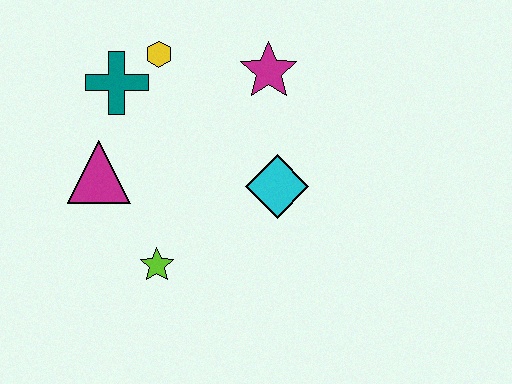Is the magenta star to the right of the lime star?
Yes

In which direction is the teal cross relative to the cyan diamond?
The teal cross is to the left of the cyan diamond.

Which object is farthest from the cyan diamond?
The teal cross is farthest from the cyan diamond.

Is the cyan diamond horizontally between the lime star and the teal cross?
No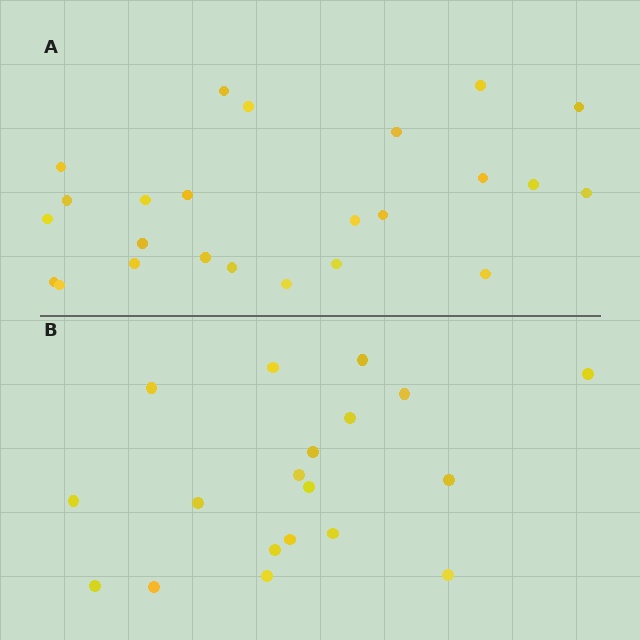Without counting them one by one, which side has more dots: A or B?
Region A (the top region) has more dots.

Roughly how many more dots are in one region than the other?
Region A has about 5 more dots than region B.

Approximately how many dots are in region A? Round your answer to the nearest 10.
About 20 dots. (The exact count is 24, which rounds to 20.)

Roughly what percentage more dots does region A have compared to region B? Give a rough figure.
About 25% more.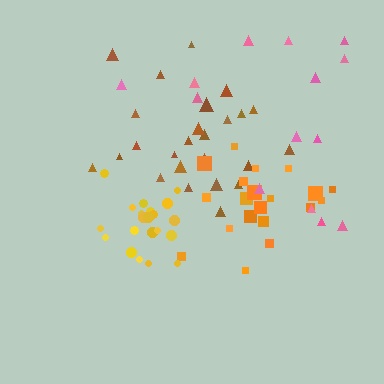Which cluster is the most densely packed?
Yellow.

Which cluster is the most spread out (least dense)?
Pink.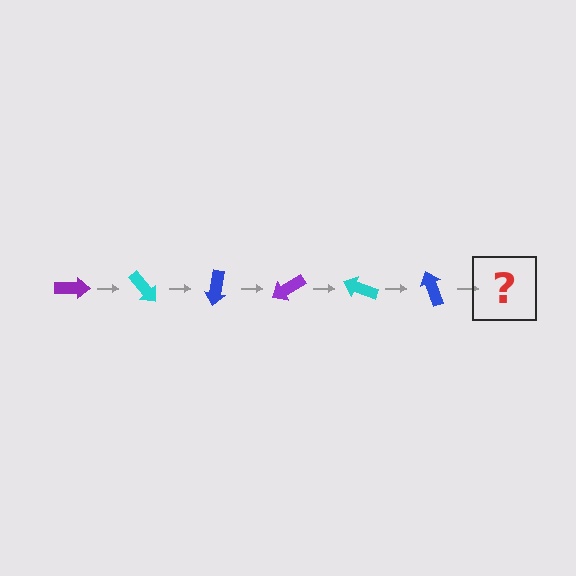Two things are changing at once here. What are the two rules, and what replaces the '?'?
The two rules are that it rotates 50 degrees each step and the color cycles through purple, cyan, and blue. The '?' should be a purple arrow, rotated 300 degrees from the start.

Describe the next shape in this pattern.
It should be a purple arrow, rotated 300 degrees from the start.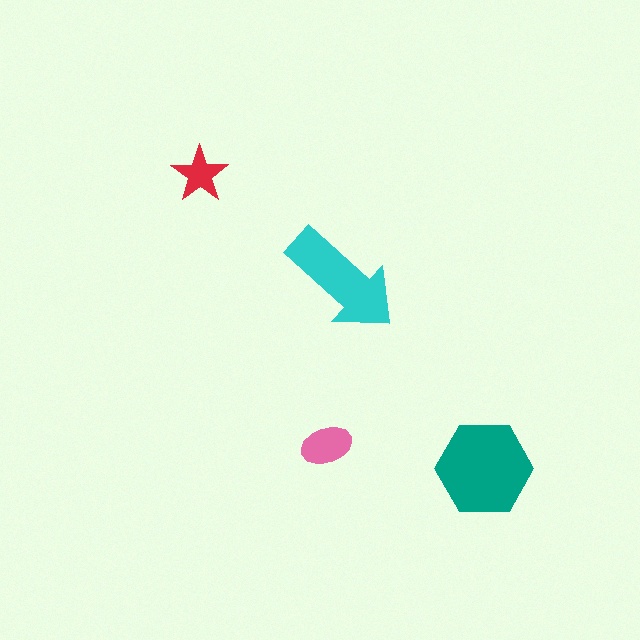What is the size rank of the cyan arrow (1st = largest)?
2nd.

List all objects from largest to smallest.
The teal hexagon, the cyan arrow, the pink ellipse, the red star.